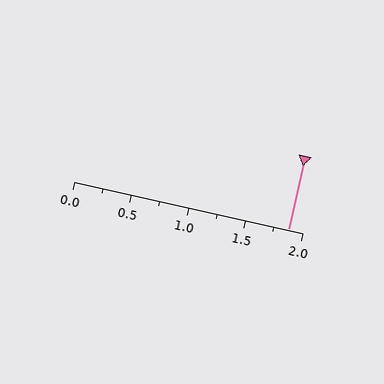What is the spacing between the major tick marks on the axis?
The major ticks are spaced 0.5 apart.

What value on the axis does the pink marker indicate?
The marker indicates approximately 1.88.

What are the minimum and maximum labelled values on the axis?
The axis runs from 0.0 to 2.0.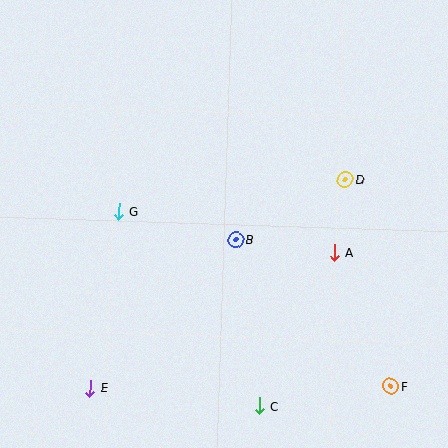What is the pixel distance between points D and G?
The distance between D and G is 229 pixels.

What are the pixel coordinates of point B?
Point B is at (236, 239).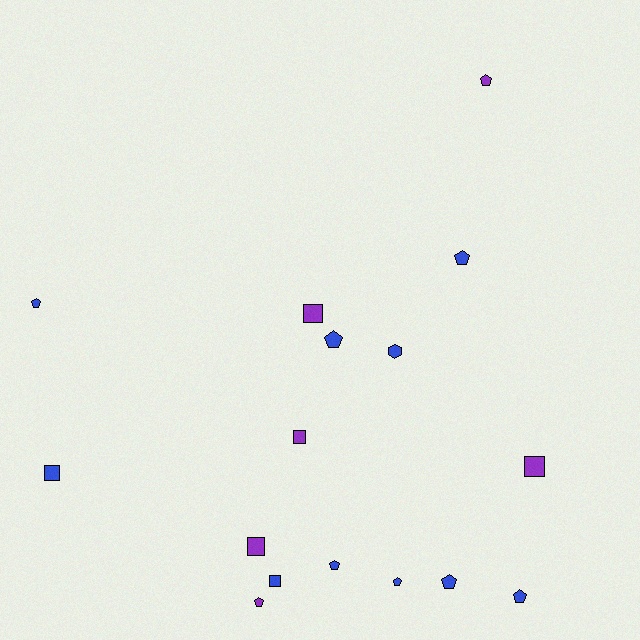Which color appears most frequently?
Blue, with 10 objects.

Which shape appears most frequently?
Pentagon, with 9 objects.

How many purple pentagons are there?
There are 2 purple pentagons.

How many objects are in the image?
There are 16 objects.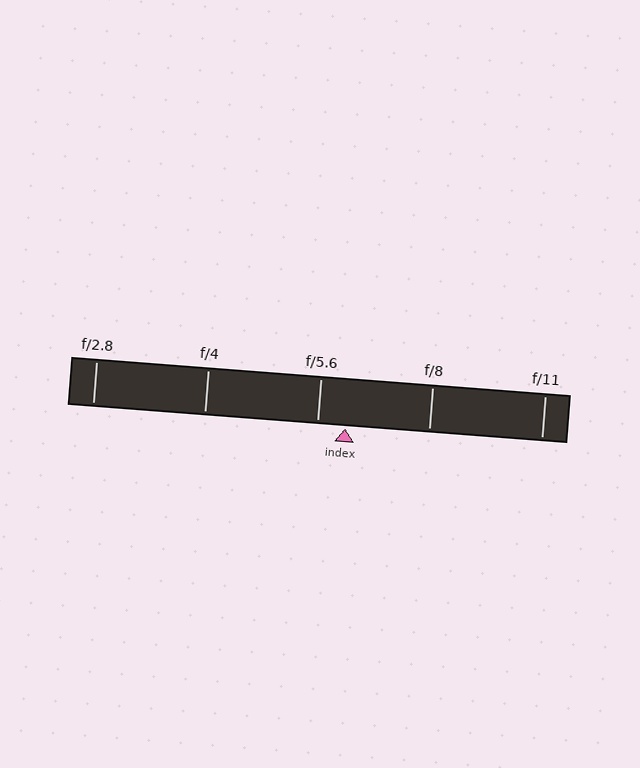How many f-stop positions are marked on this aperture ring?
There are 5 f-stop positions marked.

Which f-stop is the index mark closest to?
The index mark is closest to f/5.6.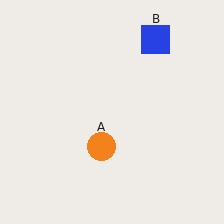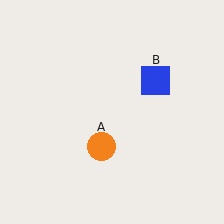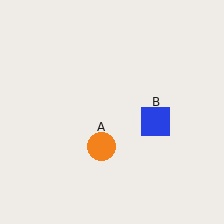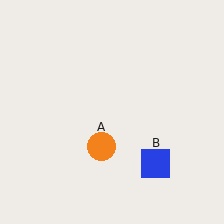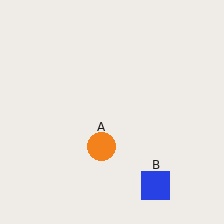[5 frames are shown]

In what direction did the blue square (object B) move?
The blue square (object B) moved down.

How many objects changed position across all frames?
1 object changed position: blue square (object B).